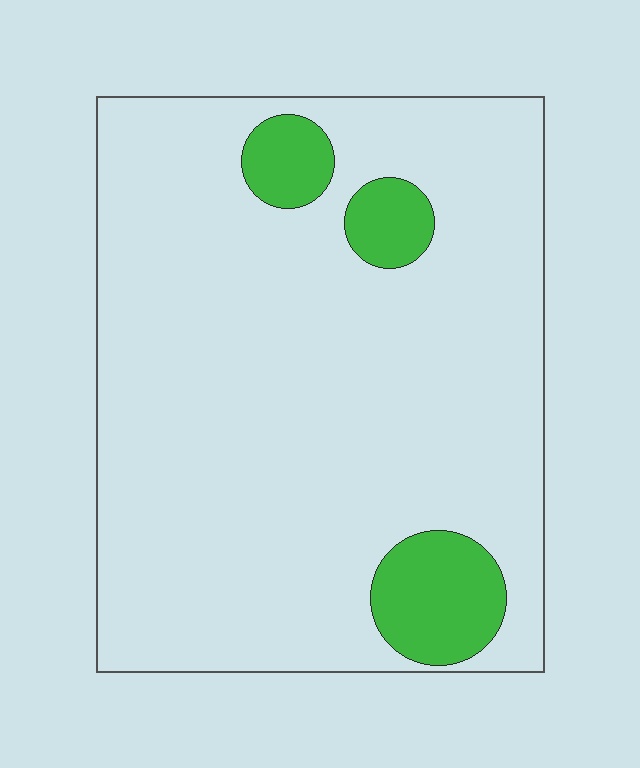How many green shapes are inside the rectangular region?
3.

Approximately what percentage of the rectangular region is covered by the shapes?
Approximately 10%.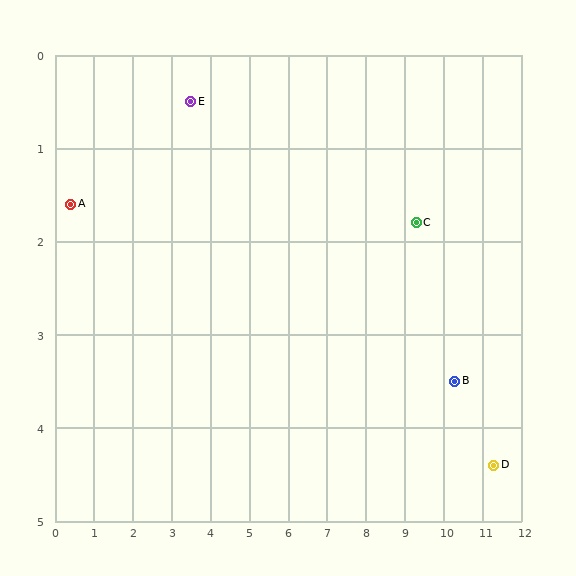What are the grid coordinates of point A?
Point A is at approximately (0.4, 1.6).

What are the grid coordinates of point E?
Point E is at approximately (3.5, 0.5).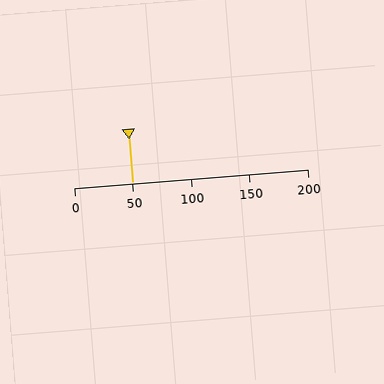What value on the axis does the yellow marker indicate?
The marker indicates approximately 50.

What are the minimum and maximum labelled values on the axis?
The axis runs from 0 to 200.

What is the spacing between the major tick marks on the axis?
The major ticks are spaced 50 apart.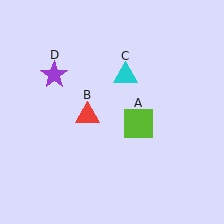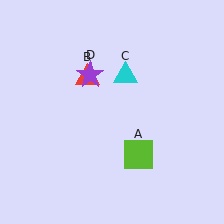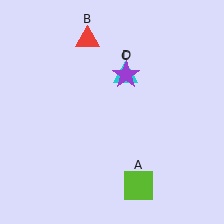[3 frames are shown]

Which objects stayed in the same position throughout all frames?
Cyan triangle (object C) remained stationary.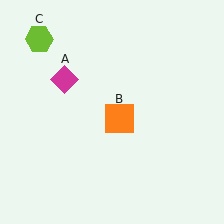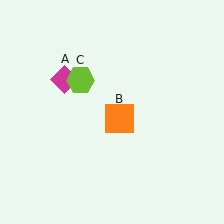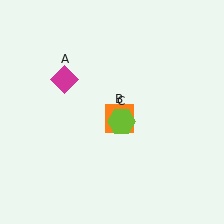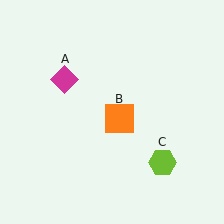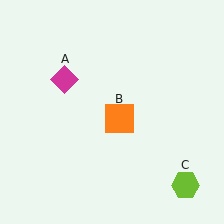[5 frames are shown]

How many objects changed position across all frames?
1 object changed position: lime hexagon (object C).